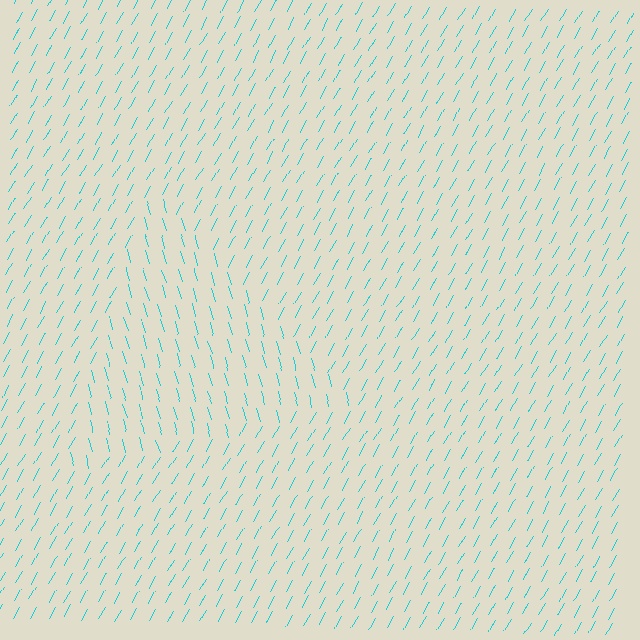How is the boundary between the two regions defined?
The boundary is defined purely by a change in line orientation (approximately 45 degrees difference). All lines are the same color and thickness.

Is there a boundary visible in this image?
Yes, there is a texture boundary formed by a change in line orientation.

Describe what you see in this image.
The image is filled with small cyan line segments. A triangle region in the image has lines oriented differently from the surrounding lines, creating a visible texture boundary.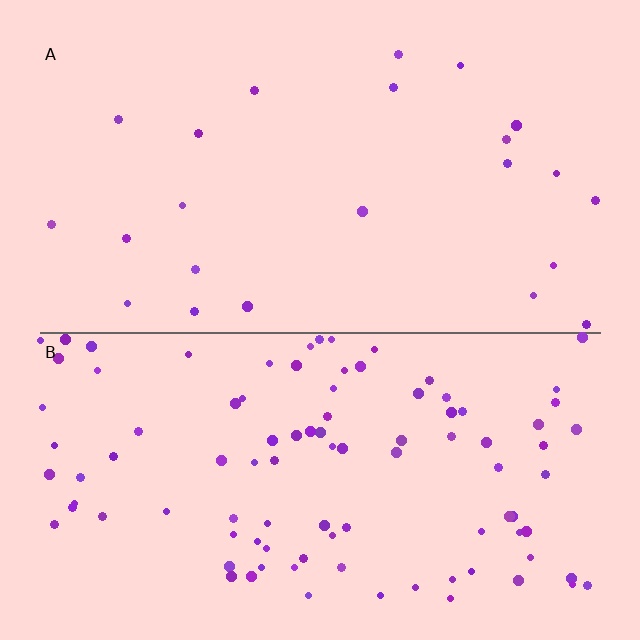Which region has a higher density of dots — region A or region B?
B (the bottom).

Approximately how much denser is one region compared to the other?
Approximately 4.3× — region B over region A.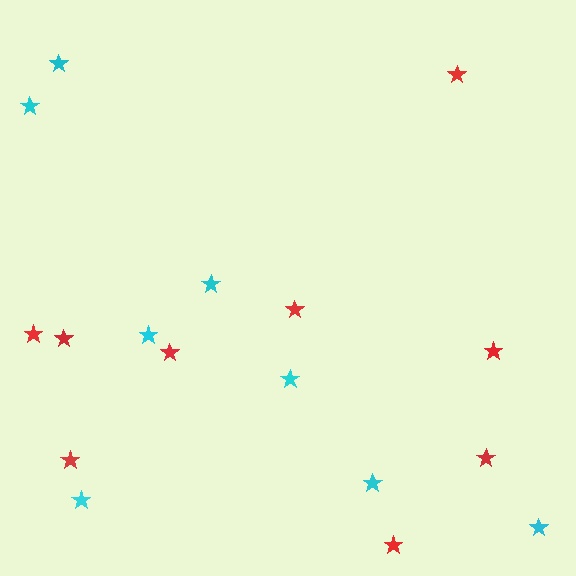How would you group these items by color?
There are 2 groups: one group of red stars (9) and one group of cyan stars (8).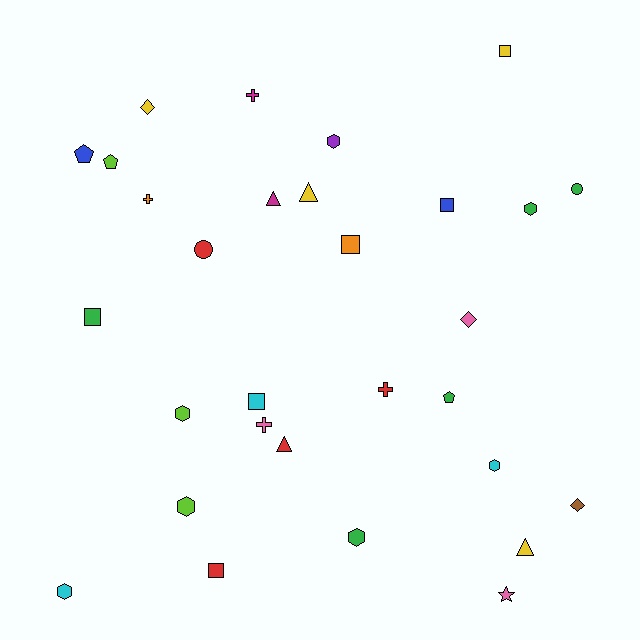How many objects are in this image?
There are 30 objects.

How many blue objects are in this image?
There are 2 blue objects.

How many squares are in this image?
There are 6 squares.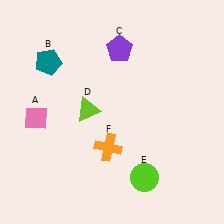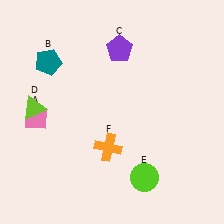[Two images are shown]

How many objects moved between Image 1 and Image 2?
1 object moved between the two images.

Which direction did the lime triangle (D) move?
The lime triangle (D) moved left.